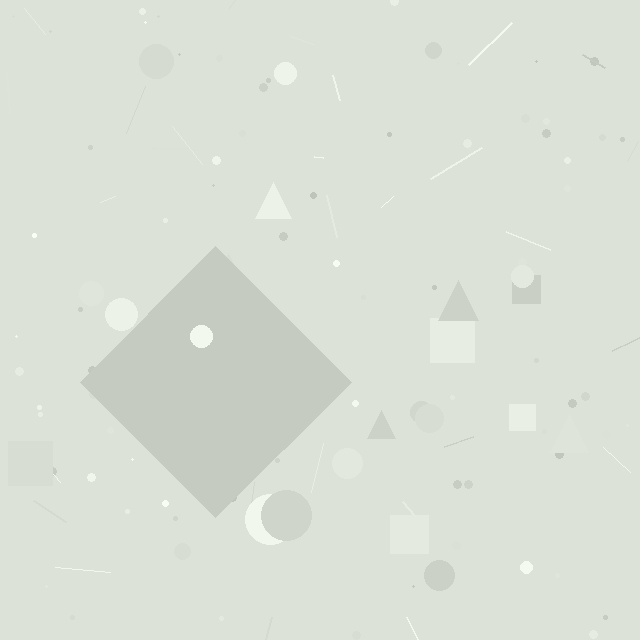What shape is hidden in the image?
A diamond is hidden in the image.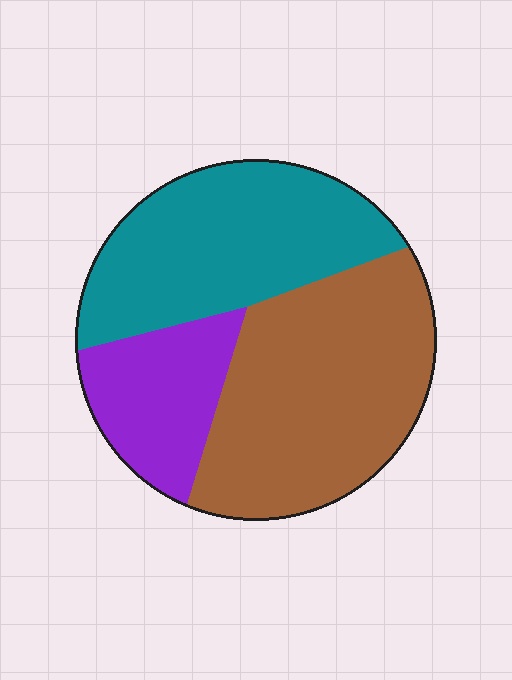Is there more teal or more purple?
Teal.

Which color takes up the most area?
Brown, at roughly 45%.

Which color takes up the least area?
Purple, at roughly 20%.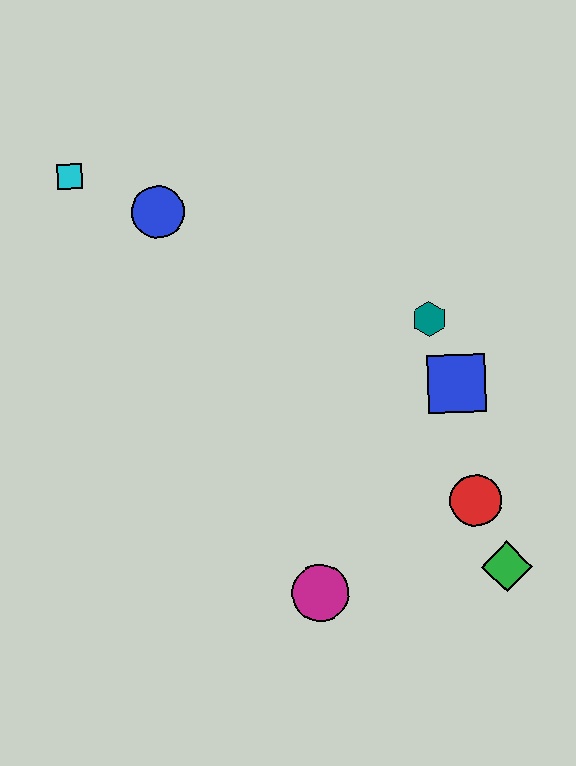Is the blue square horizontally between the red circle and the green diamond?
No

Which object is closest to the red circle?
The green diamond is closest to the red circle.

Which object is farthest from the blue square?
The cyan square is farthest from the blue square.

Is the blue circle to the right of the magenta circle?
No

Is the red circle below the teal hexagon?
Yes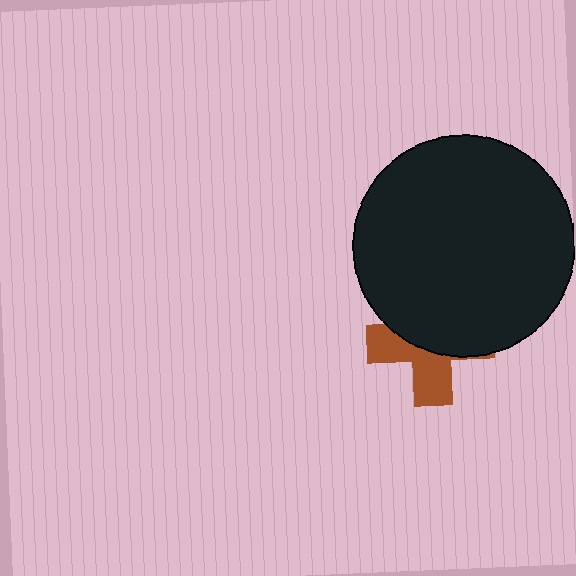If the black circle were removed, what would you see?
You would see the complete brown cross.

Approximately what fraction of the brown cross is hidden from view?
Roughly 57% of the brown cross is hidden behind the black circle.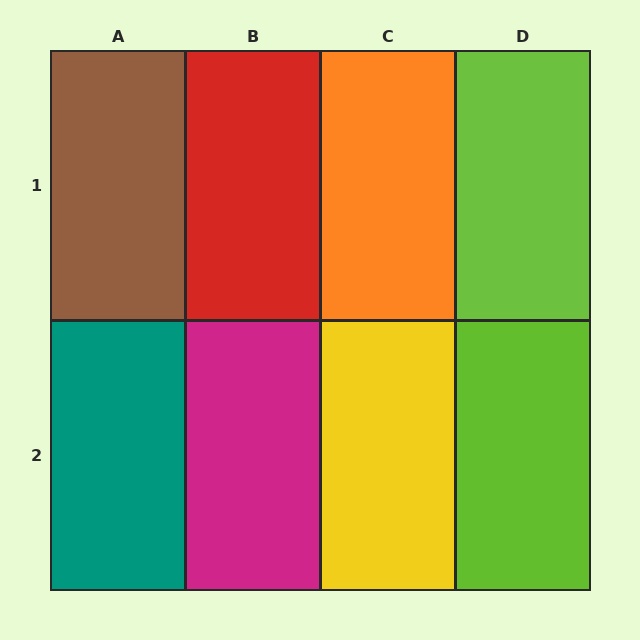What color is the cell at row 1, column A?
Brown.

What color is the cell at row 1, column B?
Red.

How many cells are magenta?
1 cell is magenta.